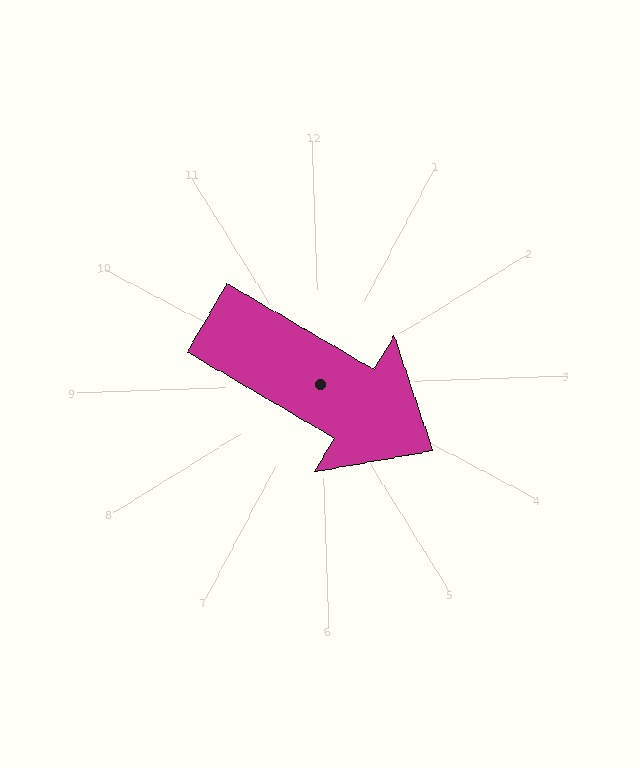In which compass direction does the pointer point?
Southeast.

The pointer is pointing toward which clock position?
Roughly 4 o'clock.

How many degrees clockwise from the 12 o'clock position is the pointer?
Approximately 122 degrees.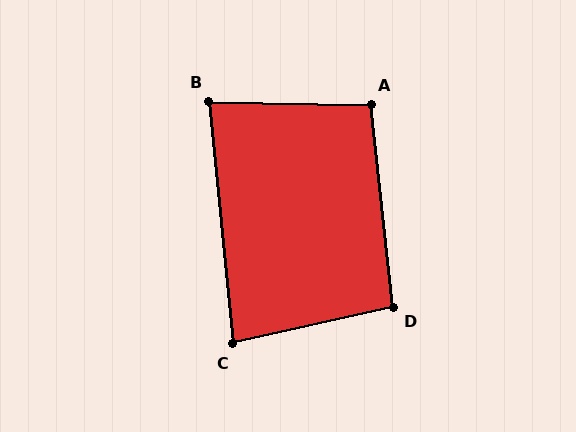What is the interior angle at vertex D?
Approximately 96 degrees (obtuse).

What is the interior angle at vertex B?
Approximately 84 degrees (acute).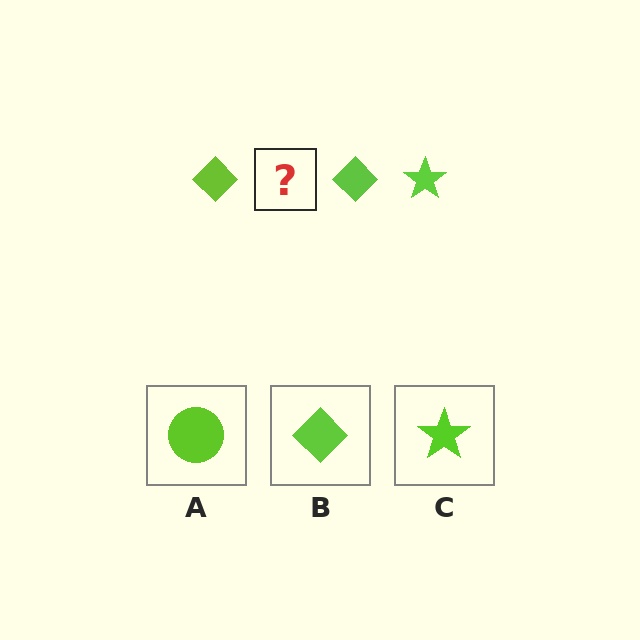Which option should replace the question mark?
Option C.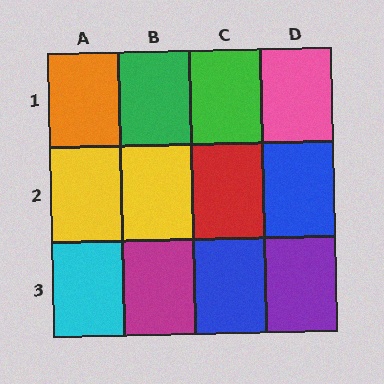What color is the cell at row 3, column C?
Blue.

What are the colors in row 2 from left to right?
Yellow, yellow, red, blue.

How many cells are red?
1 cell is red.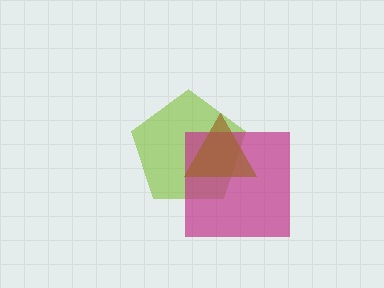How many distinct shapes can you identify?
There are 3 distinct shapes: a lime pentagon, a magenta square, a brown triangle.